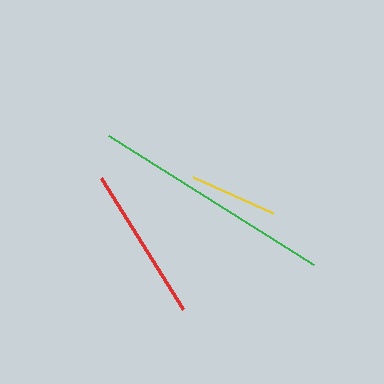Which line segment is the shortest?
The yellow line is the shortest at approximately 88 pixels.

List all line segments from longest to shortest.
From longest to shortest: green, red, yellow.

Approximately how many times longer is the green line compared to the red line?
The green line is approximately 1.6 times the length of the red line.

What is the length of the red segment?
The red segment is approximately 154 pixels long.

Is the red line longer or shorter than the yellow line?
The red line is longer than the yellow line.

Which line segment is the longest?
The green line is the longest at approximately 243 pixels.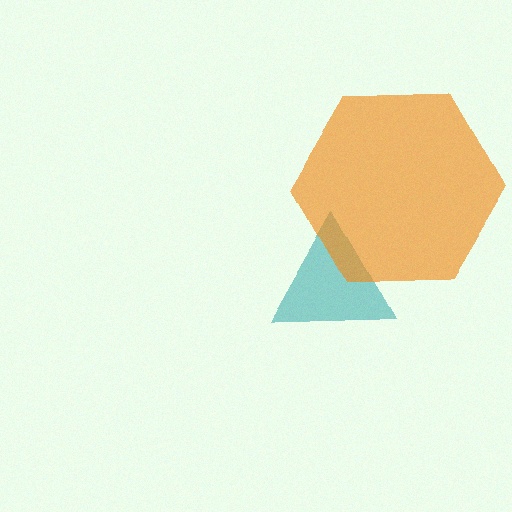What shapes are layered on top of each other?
The layered shapes are: a teal triangle, an orange hexagon.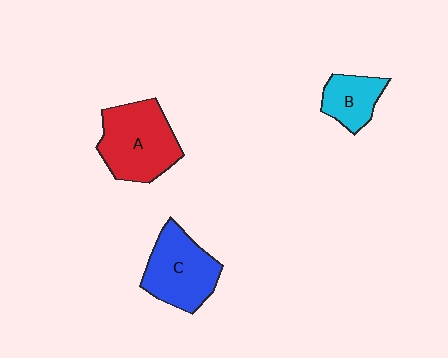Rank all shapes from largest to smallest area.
From largest to smallest: A (red), C (blue), B (cyan).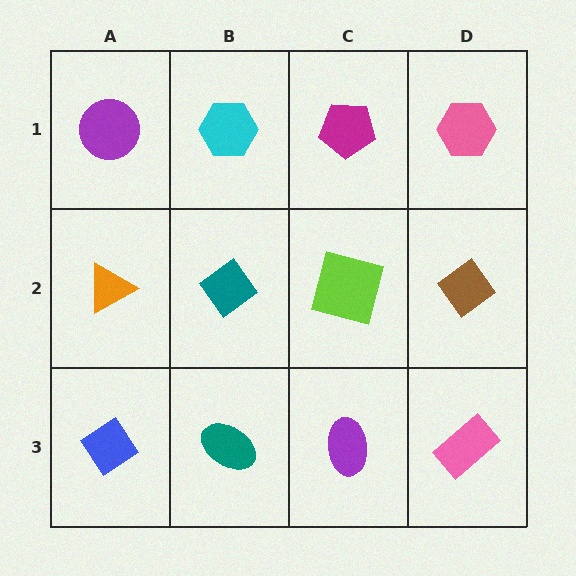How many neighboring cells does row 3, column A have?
2.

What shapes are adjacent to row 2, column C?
A magenta pentagon (row 1, column C), a purple ellipse (row 3, column C), a teal diamond (row 2, column B), a brown diamond (row 2, column D).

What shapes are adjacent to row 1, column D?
A brown diamond (row 2, column D), a magenta pentagon (row 1, column C).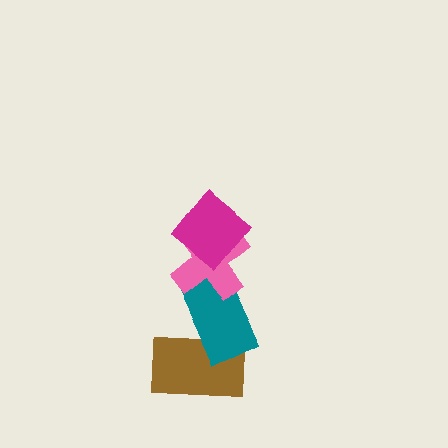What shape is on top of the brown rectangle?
The teal rectangle is on top of the brown rectangle.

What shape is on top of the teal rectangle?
The pink cross is on top of the teal rectangle.